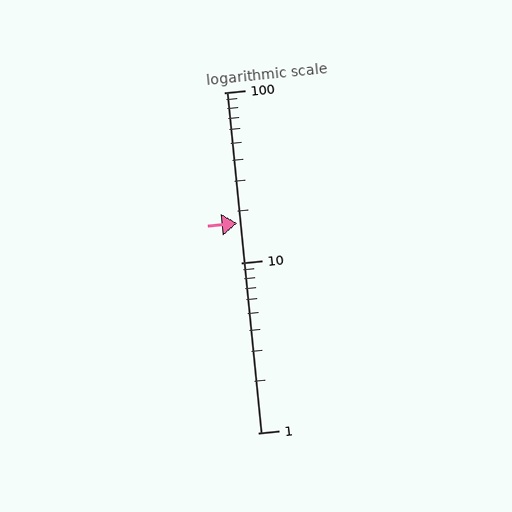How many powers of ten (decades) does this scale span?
The scale spans 2 decades, from 1 to 100.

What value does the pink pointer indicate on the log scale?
The pointer indicates approximately 17.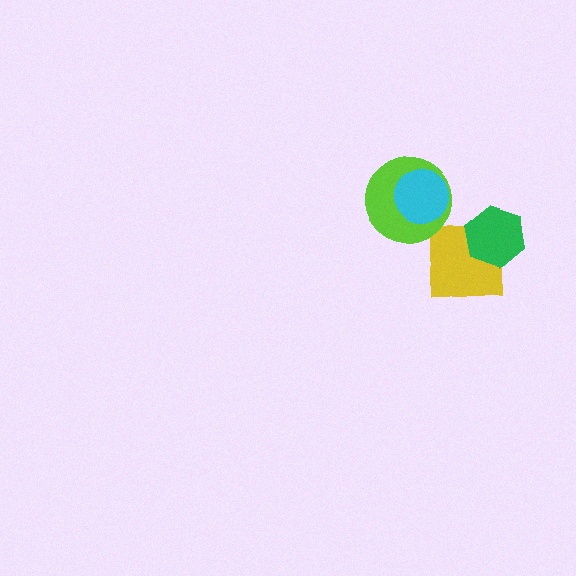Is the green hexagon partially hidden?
No, no other shape covers it.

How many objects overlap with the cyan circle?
1 object overlaps with the cyan circle.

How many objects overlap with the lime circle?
1 object overlaps with the lime circle.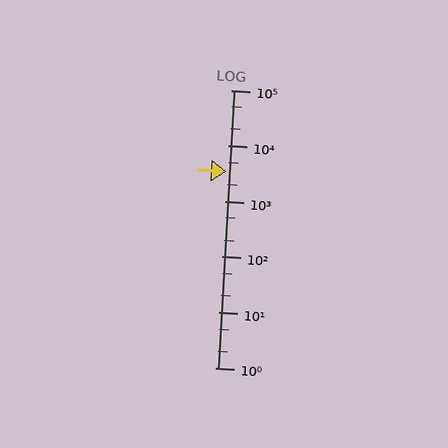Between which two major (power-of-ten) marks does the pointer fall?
The pointer is between 1000 and 10000.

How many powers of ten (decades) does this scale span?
The scale spans 5 decades, from 1 to 100000.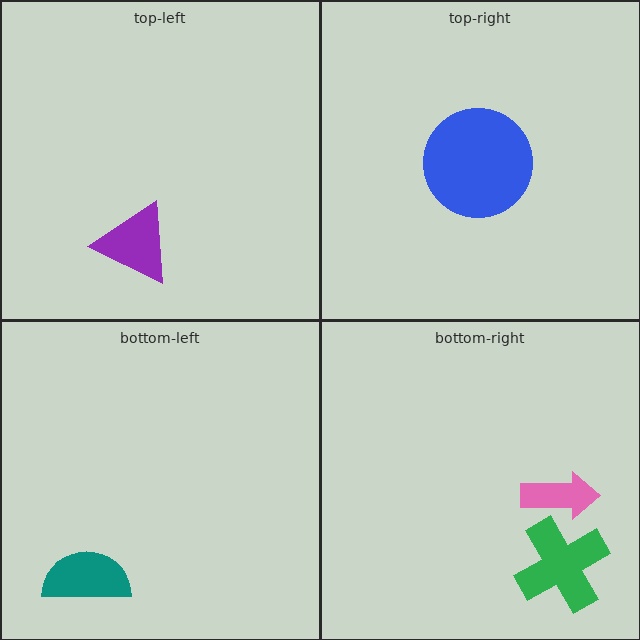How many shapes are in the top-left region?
1.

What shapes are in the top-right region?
The blue circle.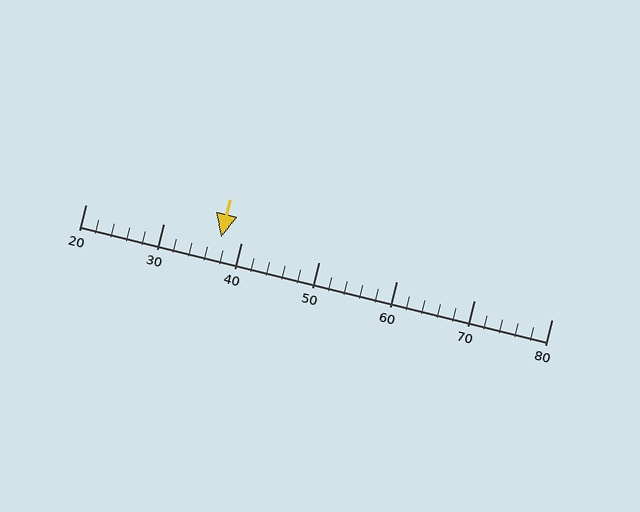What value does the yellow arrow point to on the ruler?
The yellow arrow points to approximately 37.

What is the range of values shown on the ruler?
The ruler shows values from 20 to 80.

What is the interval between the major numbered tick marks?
The major tick marks are spaced 10 units apart.